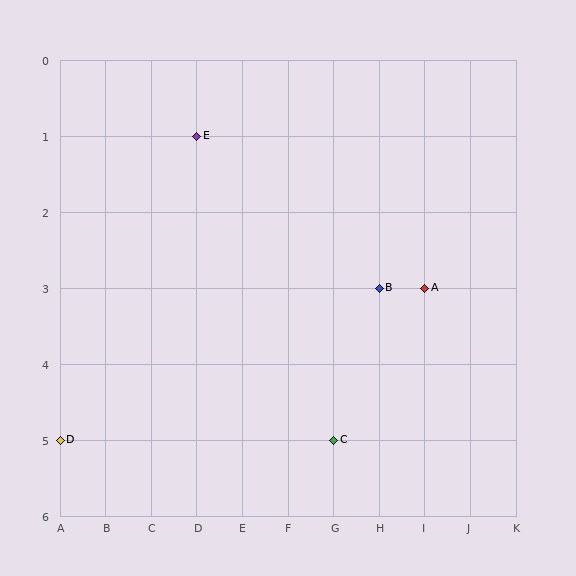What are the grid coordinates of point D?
Point D is at grid coordinates (A, 5).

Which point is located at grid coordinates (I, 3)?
Point A is at (I, 3).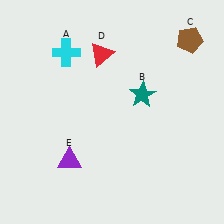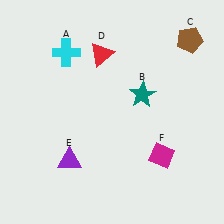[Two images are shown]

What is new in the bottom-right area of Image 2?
A magenta diamond (F) was added in the bottom-right area of Image 2.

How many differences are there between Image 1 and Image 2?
There is 1 difference between the two images.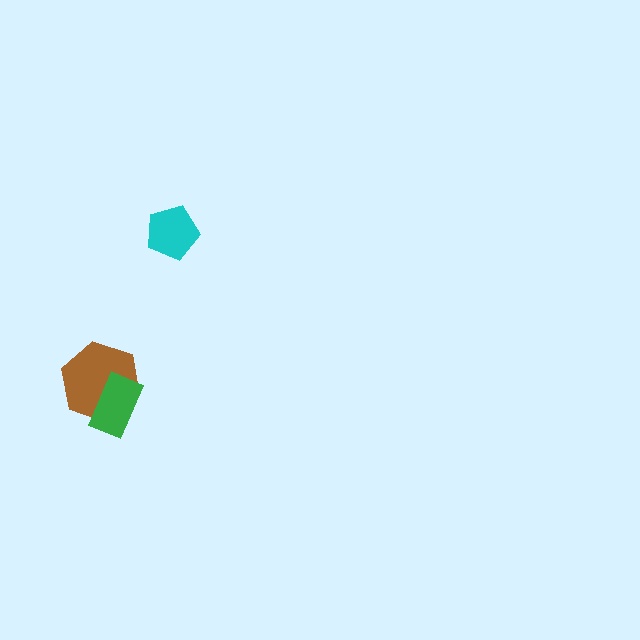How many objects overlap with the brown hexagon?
1 object overlaps with the brown hexagon.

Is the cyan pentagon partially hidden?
No, no other shape covers it.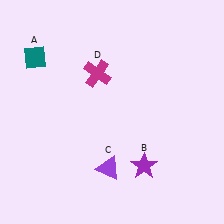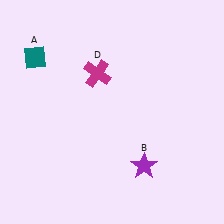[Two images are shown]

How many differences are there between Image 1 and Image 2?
There is 1 difference between the two images.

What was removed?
The purple triangle (C) was removed in Image 2.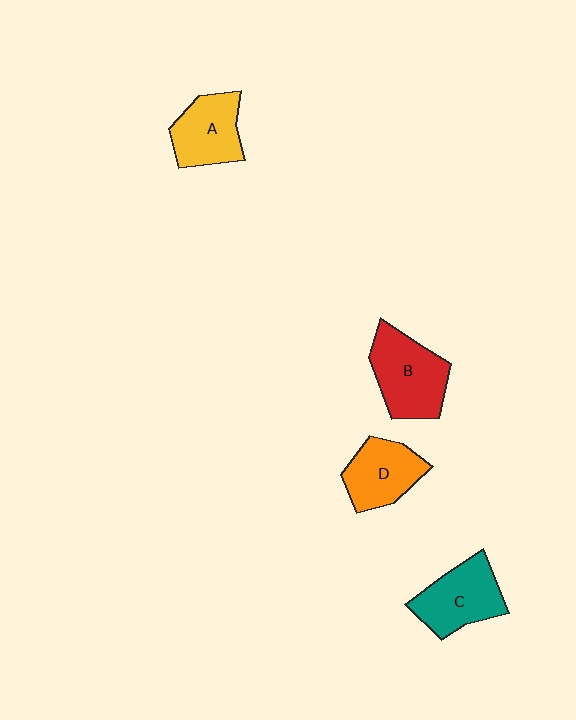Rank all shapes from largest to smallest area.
From largest to smallest: B (red), C (teal), A (yellow), D (orange).